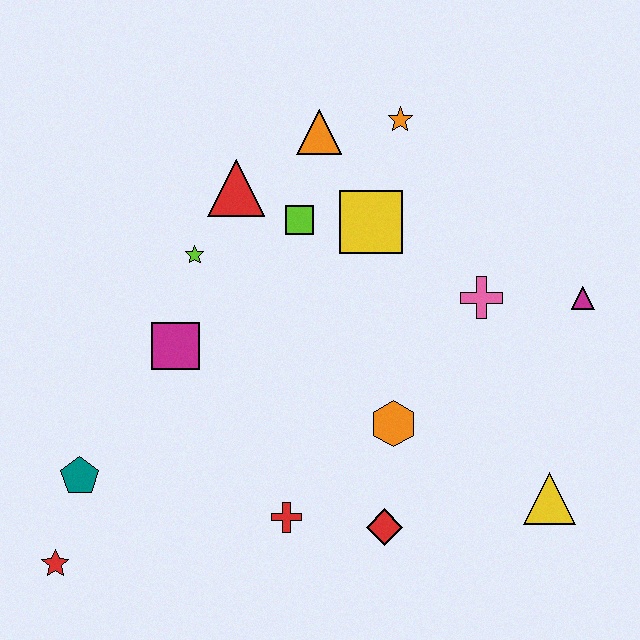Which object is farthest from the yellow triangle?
The red star is farthest from the yellow triangle.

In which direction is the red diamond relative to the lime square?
The red diamond is below the lime square.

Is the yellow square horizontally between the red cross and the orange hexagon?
Yes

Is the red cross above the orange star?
No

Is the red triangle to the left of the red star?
No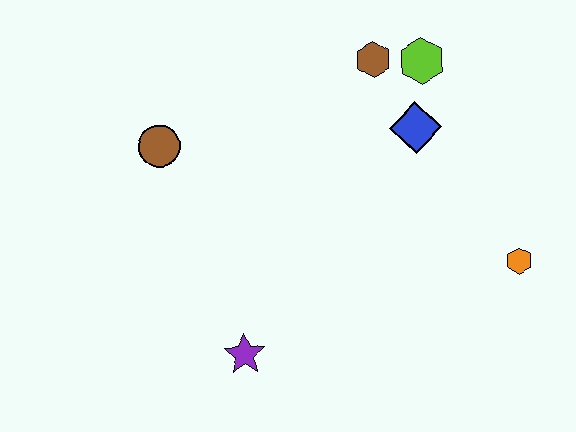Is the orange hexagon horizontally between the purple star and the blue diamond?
No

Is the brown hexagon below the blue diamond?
No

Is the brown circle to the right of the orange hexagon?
No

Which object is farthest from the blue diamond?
The purple star is farthest from the blue diamond.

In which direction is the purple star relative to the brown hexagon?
The purple star is below the brown hexagon.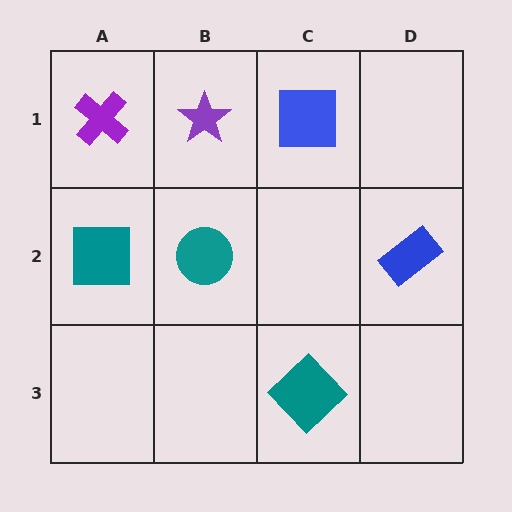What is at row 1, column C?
A blue square.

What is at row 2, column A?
A teal square.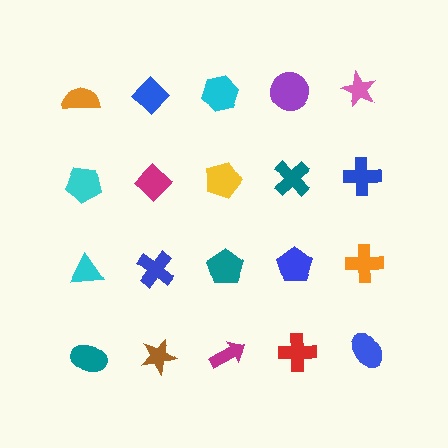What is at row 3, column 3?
A teal pentagon.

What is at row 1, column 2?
A blue diamond.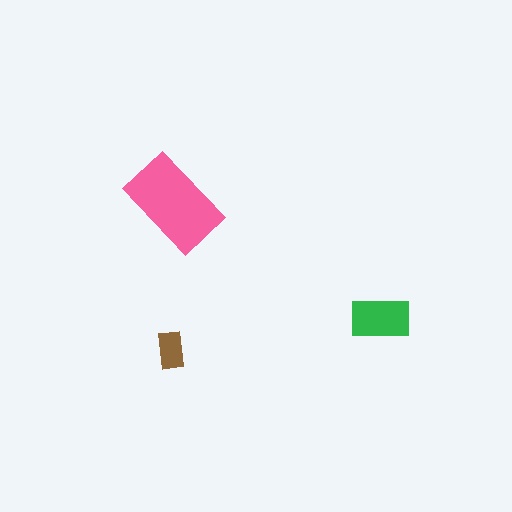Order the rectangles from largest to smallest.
the pink one, the green one, the brown one.